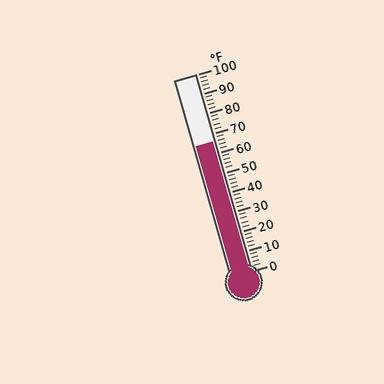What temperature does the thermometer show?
The thermometer shows approximately 66°F.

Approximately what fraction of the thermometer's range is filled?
The thermometer is filled to approximately 65% of its range.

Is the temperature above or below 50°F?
The temperature is above 50°F.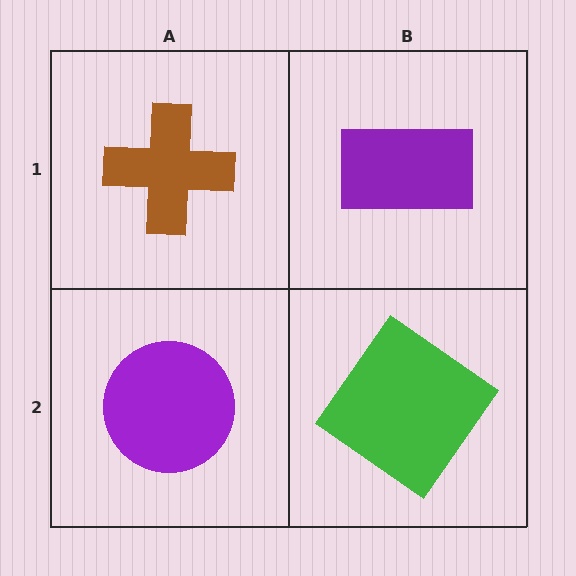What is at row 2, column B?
A green diamond.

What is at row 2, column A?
A purple circle.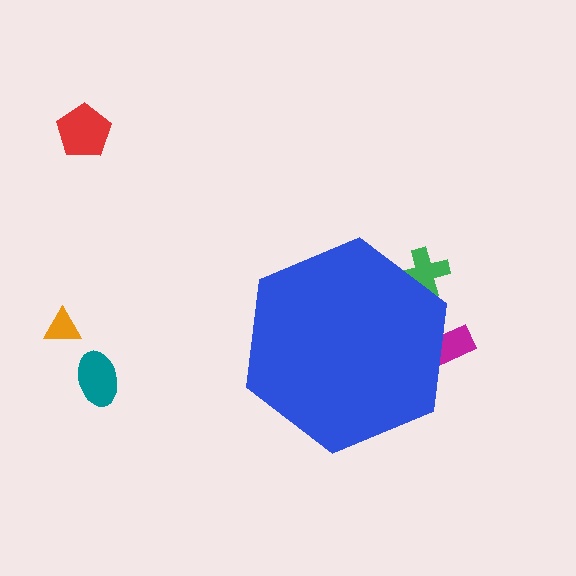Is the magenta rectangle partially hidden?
Yes, the magenta rectangle is partially hidden behind the blue hexagon.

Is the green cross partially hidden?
Yes, the green cross is partially hidden behind the blue hexagon.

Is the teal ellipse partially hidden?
No, the teal ellipse is fully visible.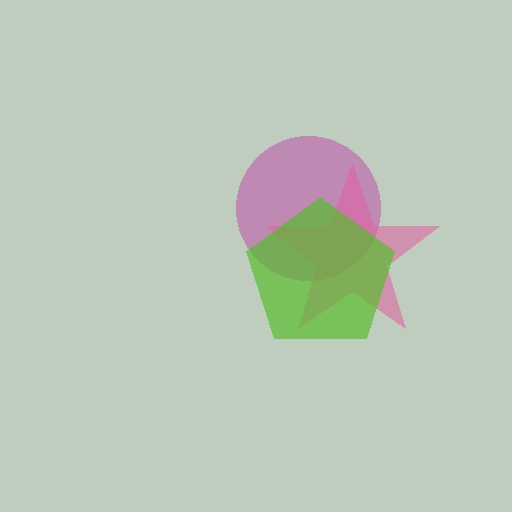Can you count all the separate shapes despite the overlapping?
Yes, there are 3 separate shapes.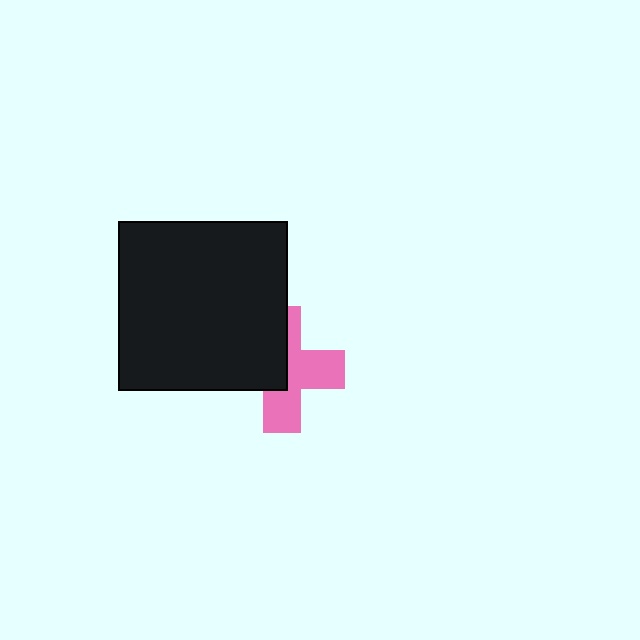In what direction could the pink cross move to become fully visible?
The pink cross could move right. That would shift it out from behind the black square entirely.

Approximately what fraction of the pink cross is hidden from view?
Roughly 46% of the pink cross is hidden behind the black square.